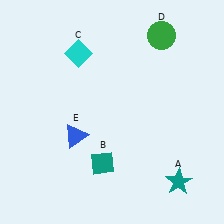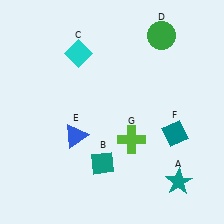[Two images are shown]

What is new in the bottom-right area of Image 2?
A lime cross (G) was added in the bottom-right area of Image 2.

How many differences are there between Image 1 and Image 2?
There are 2 differences between the two images.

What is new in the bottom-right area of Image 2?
A teal diamond (F) was added in the bottom-right area of Image 2.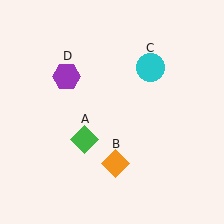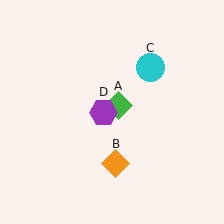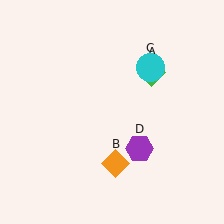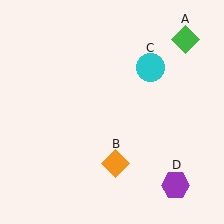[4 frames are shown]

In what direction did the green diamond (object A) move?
The green diamond (object A) moved up and to the right.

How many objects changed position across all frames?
2 objects changed position: green diamond (object A), purple hexagon (object D).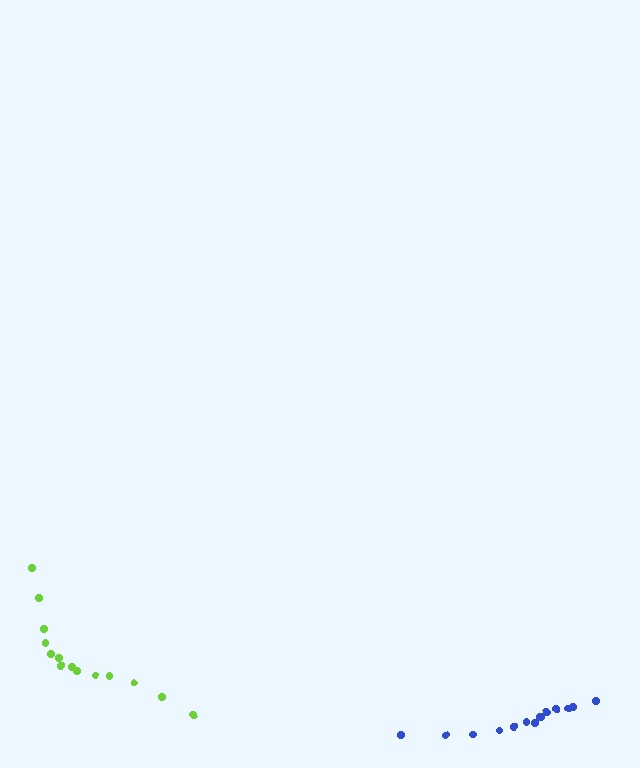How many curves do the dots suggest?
There are 2 distinct paths.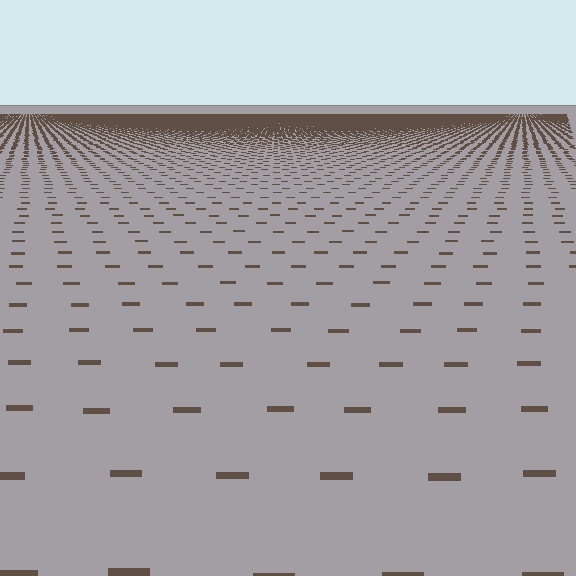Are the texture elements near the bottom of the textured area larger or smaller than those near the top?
Larger. Near the bottom, elements are closer to the viewer and appear at a bigger on-screen size.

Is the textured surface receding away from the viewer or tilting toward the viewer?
The surface is receding away from the viewer. Texture elements get smaller and denser toward the top.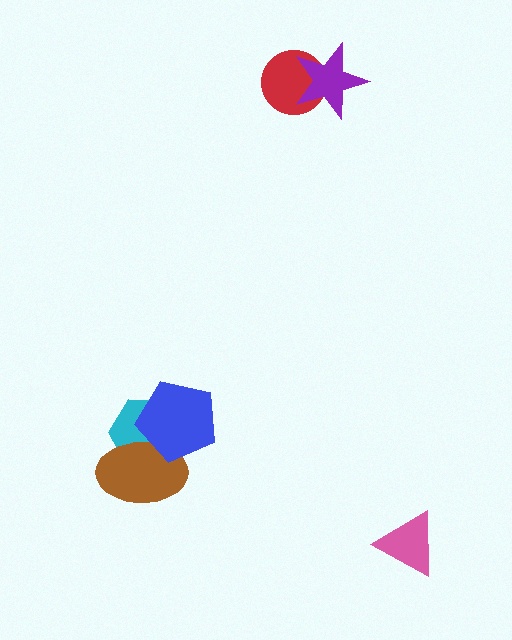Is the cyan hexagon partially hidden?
Yes, it is partially covered by another shape.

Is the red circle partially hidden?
Yes, it is partially covered by another shape.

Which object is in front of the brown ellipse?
The blue pentagon is in front of the brown ellipse.